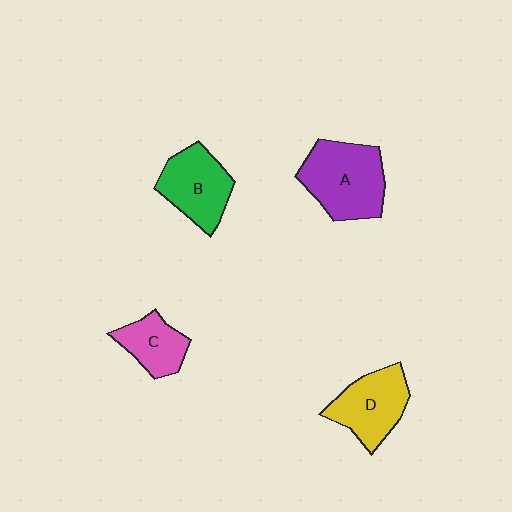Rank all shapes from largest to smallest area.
From largest to smallest: A (purple), D (yellow), B (green), C (pink).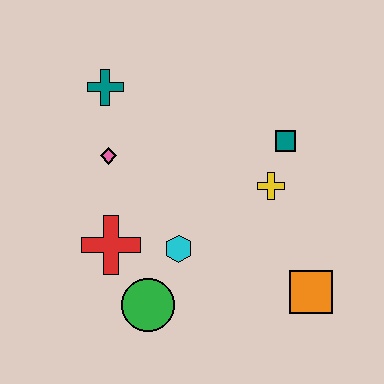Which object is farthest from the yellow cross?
The teal cross is farthest from the yellow cross.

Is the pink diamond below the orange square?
No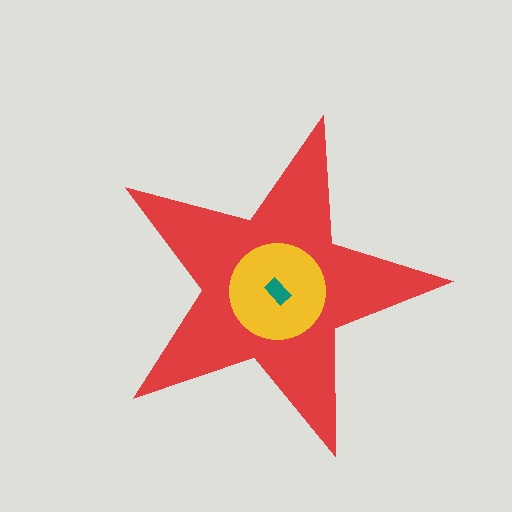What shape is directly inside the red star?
The yellow circle.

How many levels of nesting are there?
3.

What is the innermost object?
The teal rectangle.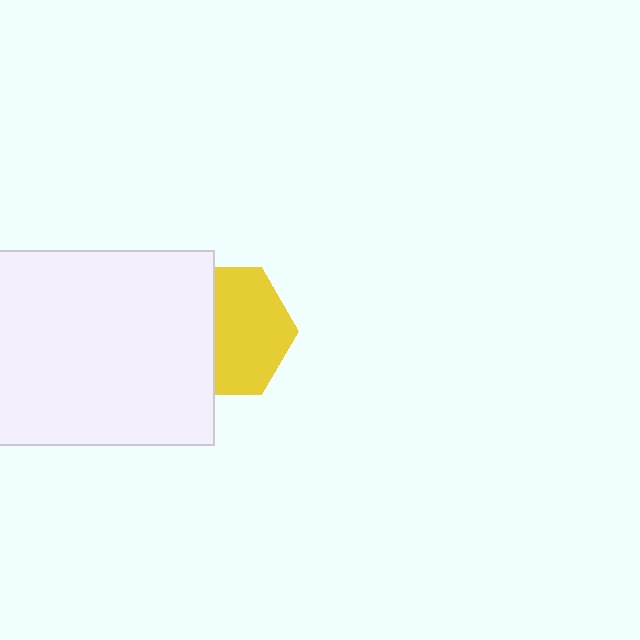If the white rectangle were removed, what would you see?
You would see the complete yellow hexagon.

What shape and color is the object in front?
The object in front is a white rectangle.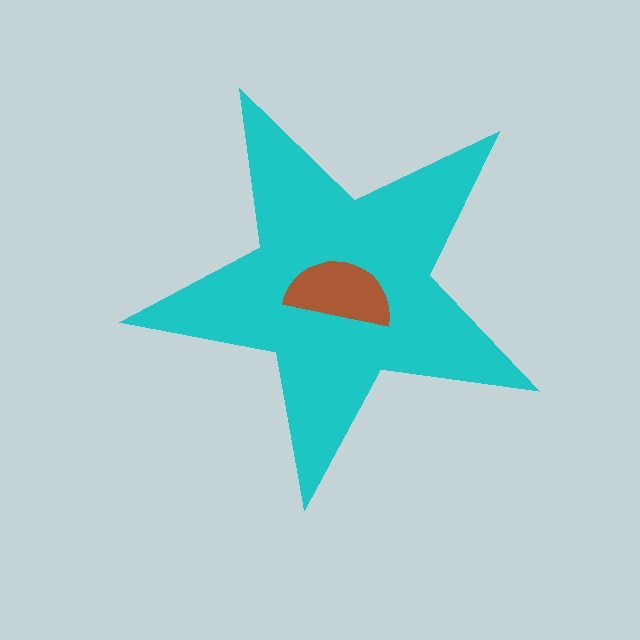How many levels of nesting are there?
2.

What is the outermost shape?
The cyan star.